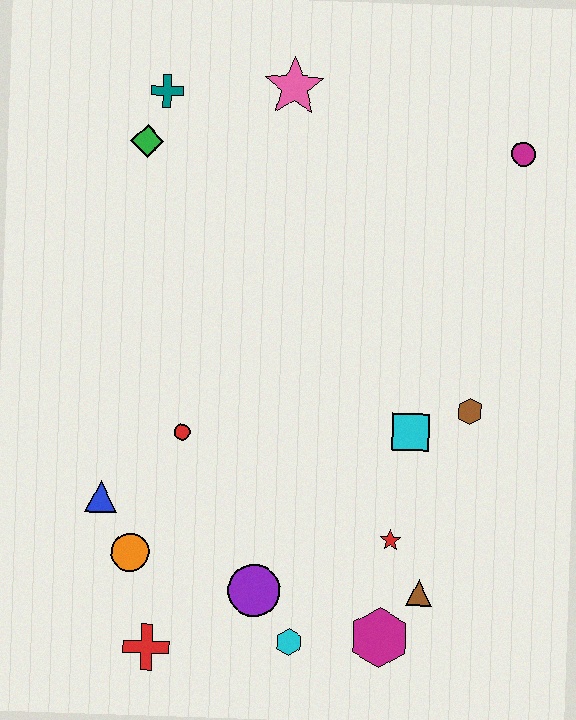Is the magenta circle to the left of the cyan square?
No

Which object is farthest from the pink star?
The red cross is farthest from the pink star.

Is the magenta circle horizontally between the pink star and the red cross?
No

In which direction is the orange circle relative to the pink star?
The orange circle is below the pink star.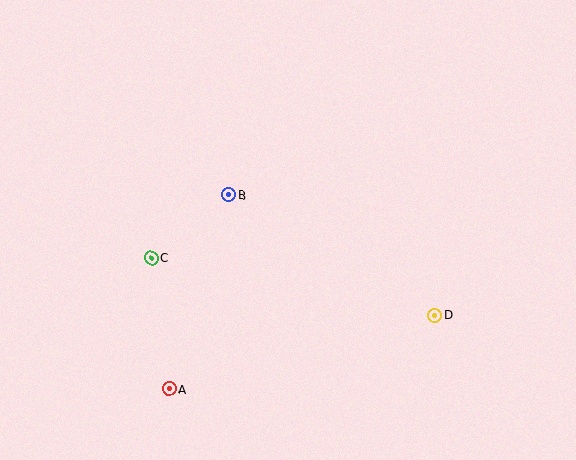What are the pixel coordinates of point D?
Point D is at (435, 315).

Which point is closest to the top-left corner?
Point C is closest to the top-left corner.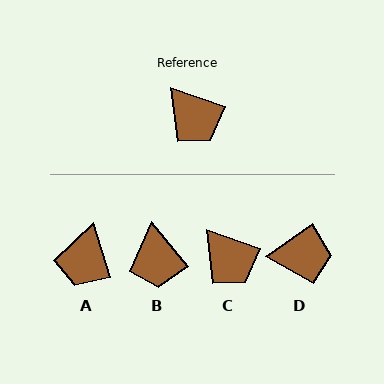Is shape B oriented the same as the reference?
No, it is off by about 31 degrees.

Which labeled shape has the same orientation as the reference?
C.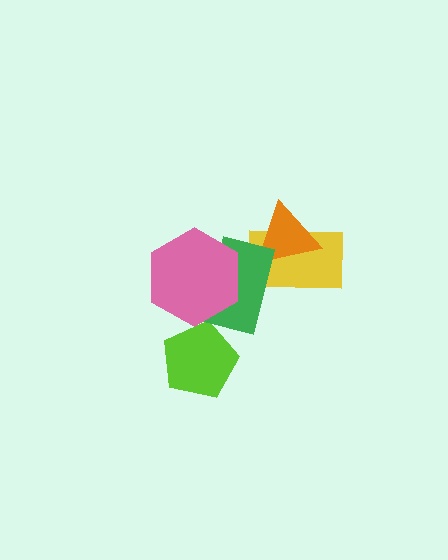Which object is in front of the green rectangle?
The pink hexagon is in front of the green rectangle.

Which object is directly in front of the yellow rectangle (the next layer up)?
The orange triangle is directly in front of the yellow rectangle.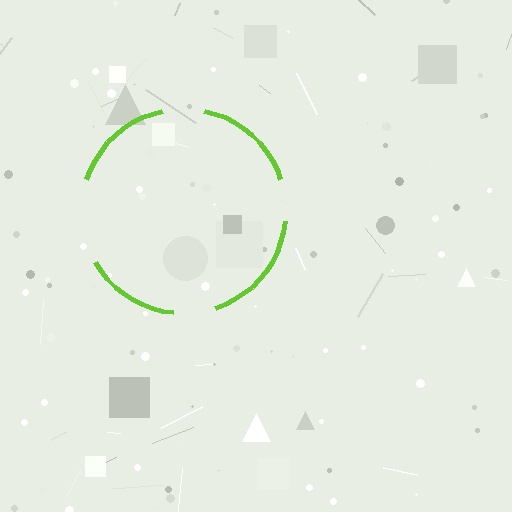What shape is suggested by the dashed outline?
The dashed outline suggests a circle.